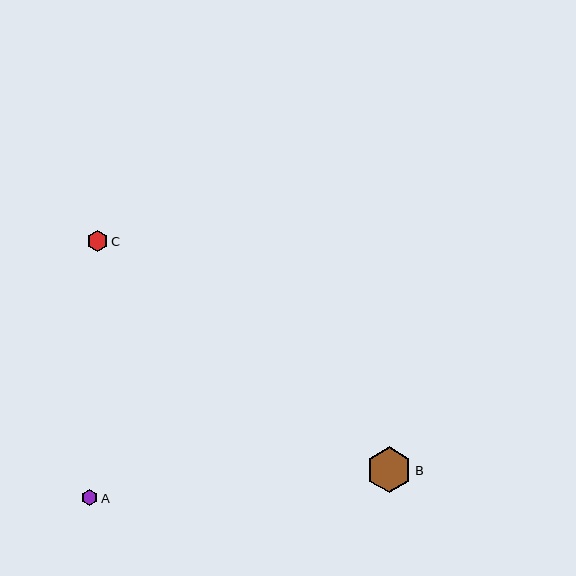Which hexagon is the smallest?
Hexagon A is the smallest with a size of approximately 16 pixels.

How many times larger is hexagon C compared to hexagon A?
Hexagon C is approximately 1.3 times the size of hexagon A.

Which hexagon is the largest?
Hexagon B is the largest with a size of approximately 46 pixels.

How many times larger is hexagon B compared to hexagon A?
Hexagon B is approximately 2.8 times the size of hexagon A.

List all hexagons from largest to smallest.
From largest to smallest: B, C, A.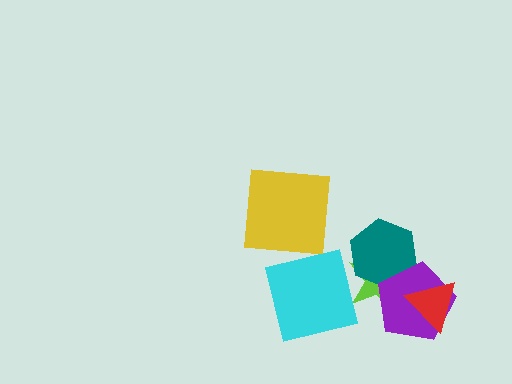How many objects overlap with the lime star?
3 objects overlap with the lime star.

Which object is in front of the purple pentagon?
The red triangle is in front of the purple pentagon.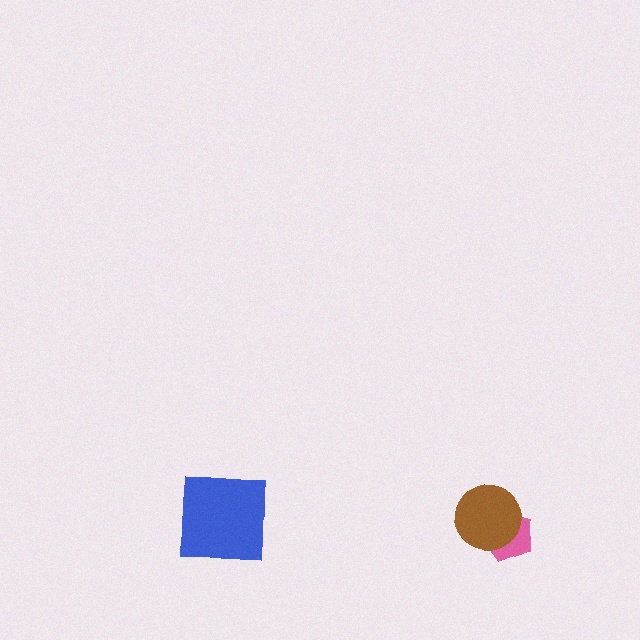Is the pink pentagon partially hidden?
Yes, it is partially covered by another shape.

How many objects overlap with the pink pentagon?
1 object overlaps with the pink pentagon.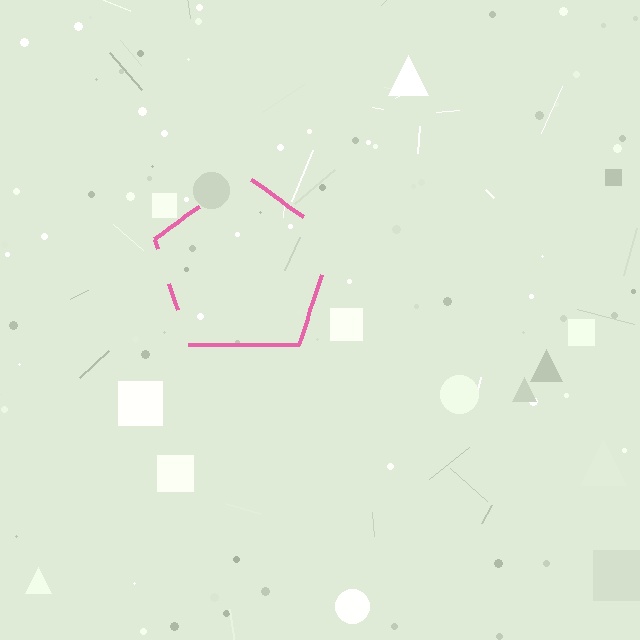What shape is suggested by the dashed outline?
The dashed outline suggests a pentagon.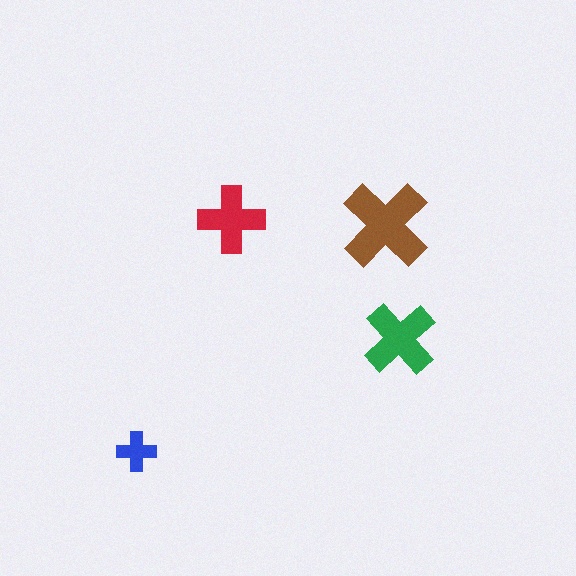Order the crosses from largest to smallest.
the brown one, the green one, the red one, the blue one.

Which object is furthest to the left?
The blue cross is leftmost.